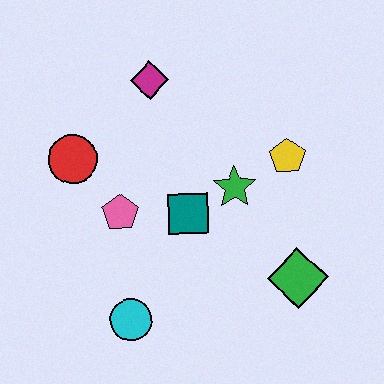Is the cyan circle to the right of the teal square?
No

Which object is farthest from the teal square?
The magenta diamond is farthest from the teal square.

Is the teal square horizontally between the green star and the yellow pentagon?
No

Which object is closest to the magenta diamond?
The red circle is closest to the magenta diamond.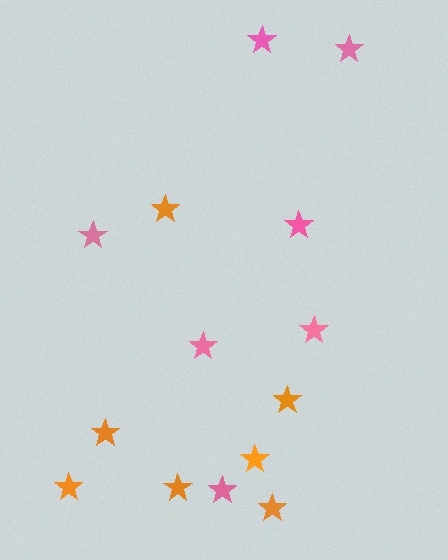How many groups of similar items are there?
There are 2 groups: one group of orange stars (7) and one group of pink stars (7).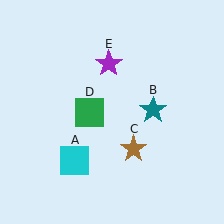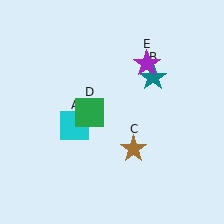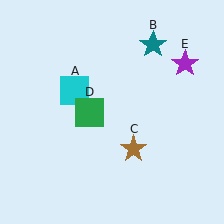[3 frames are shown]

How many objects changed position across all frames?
3 objects changed position: cyan square (object A), teal star (object B), purple star (object E).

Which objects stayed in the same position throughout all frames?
Brown star (object C) and green square (object D) remained stationary.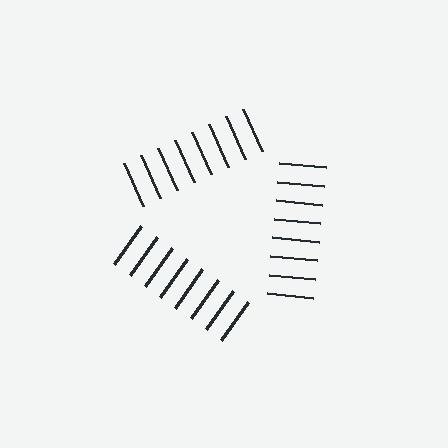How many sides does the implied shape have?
3 sides — the line-ends trace a triangle.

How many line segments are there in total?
24 — 8 along each of the 3 edges.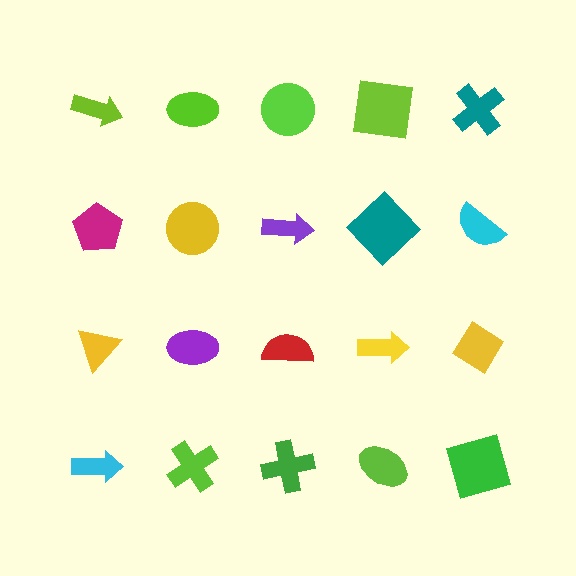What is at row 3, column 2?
A purple ellipse.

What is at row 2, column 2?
A yellow circle.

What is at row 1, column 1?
A lime arrow.